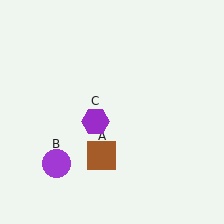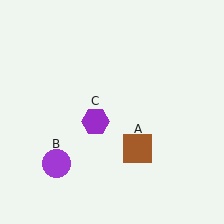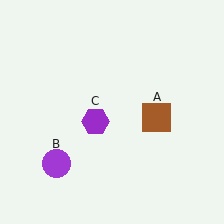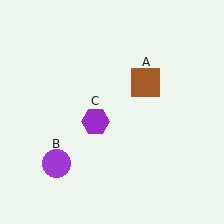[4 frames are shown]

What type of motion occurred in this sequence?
The brown square (object A) rotated counterclockwise around the center of the scene.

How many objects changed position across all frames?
1 object changed position: brown square (object A).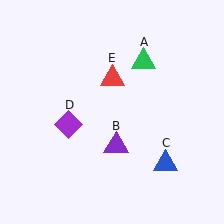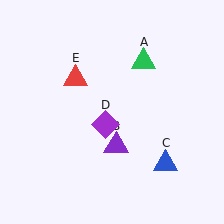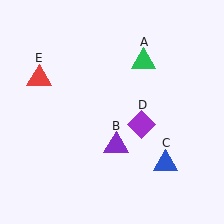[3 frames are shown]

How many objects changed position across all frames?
2 objects changed position: purple diamond (object D), red triangle (object E).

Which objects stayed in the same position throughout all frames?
Green triangle (object A) and purple triangle (object B) and blue triangle (object C) remained stationary.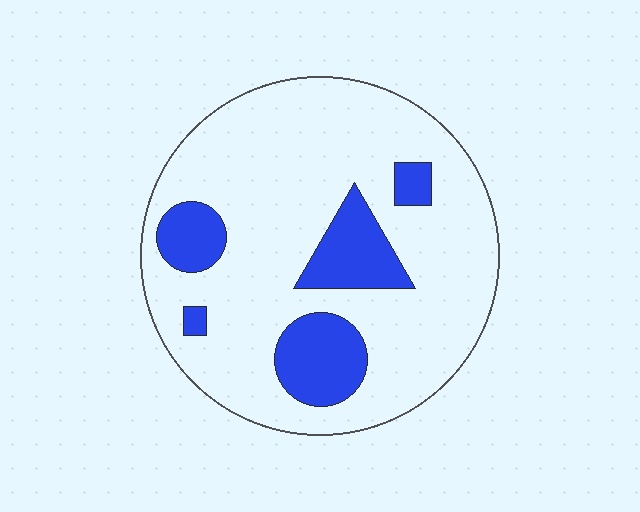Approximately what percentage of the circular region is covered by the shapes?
Approximately 20%.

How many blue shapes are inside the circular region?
5.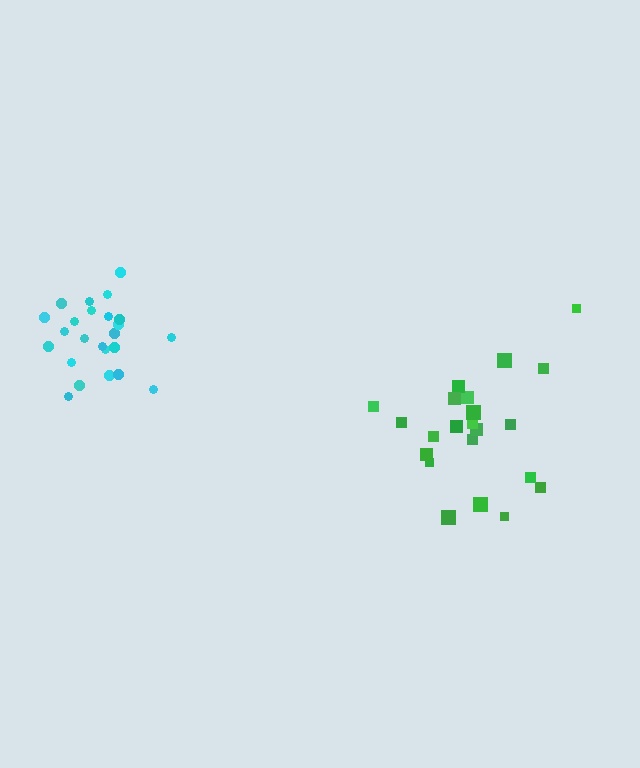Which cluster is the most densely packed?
Cyan.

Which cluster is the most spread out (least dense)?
Green.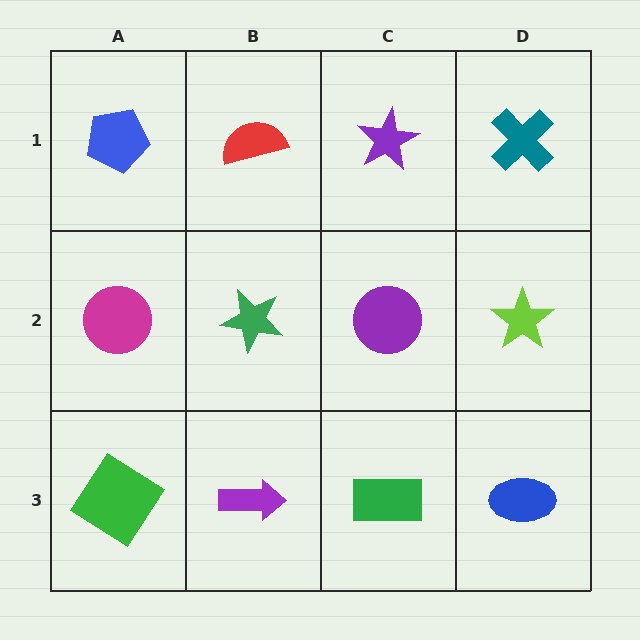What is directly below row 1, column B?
A green star.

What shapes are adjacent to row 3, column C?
A purple circle (row 2, column C), a purple arrow (row 3, column B), a blue ellipse (row 3, column D).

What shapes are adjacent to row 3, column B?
A green star (row 2, column B), a green diamond (row 3, column A), a green rectangle (row 3, column C).